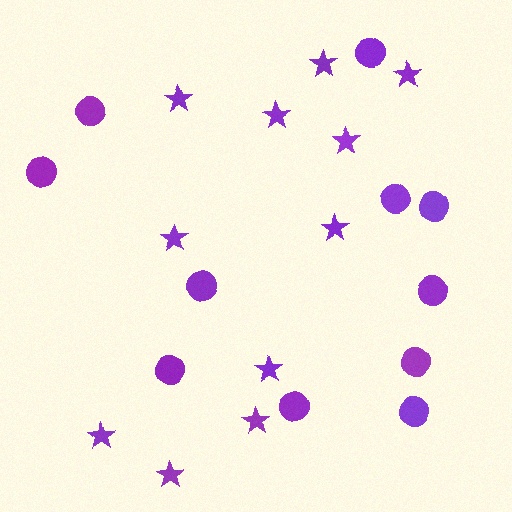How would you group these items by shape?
There are 2 groups: one group of stars (11) and one group of circles (11).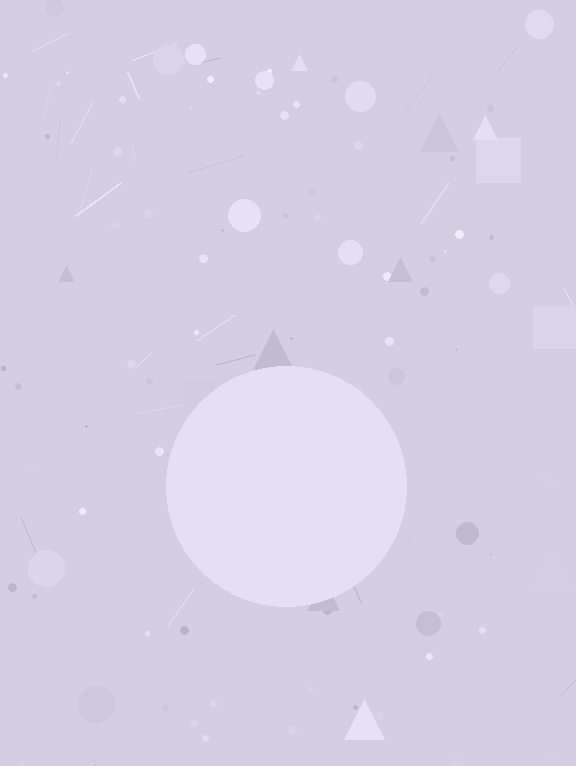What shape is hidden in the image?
A circle is hidden in the image.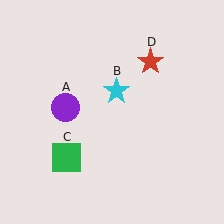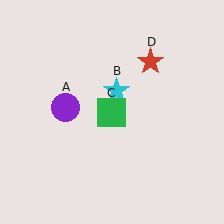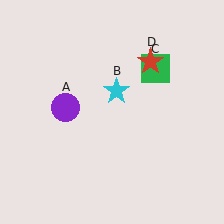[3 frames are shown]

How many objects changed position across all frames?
1 object changed position: green square (object C).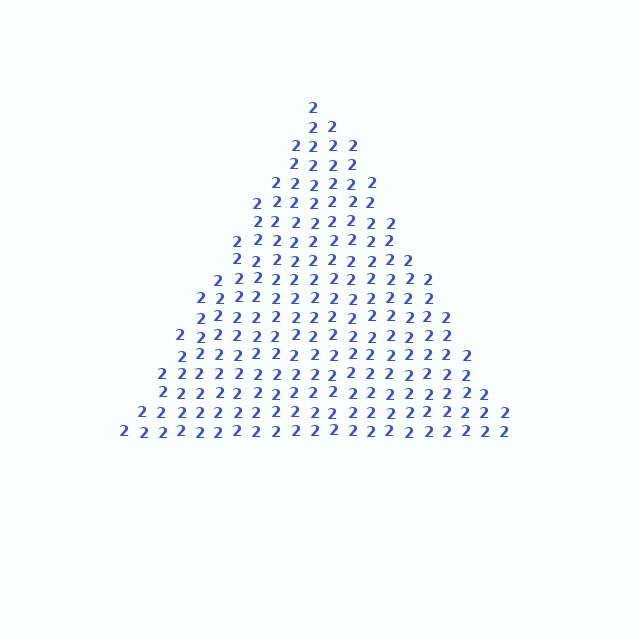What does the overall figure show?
The overall figure shows a triangle.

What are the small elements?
The small elements are digit 2's.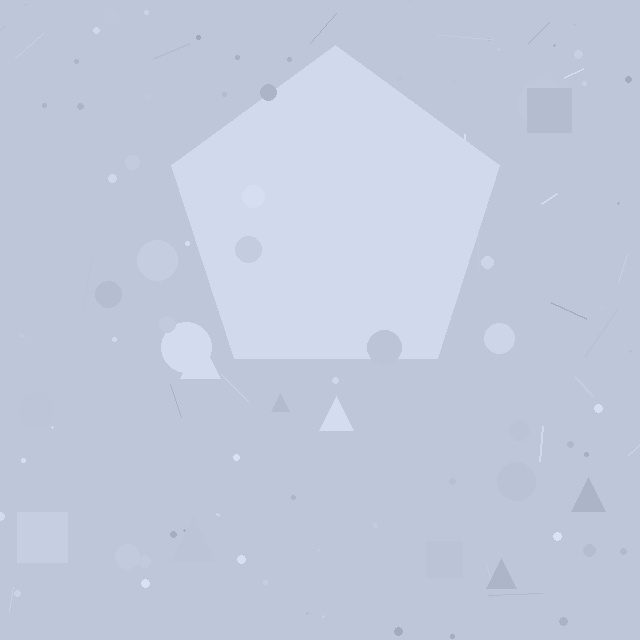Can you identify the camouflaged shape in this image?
The camouflaged shape is a pentagon.